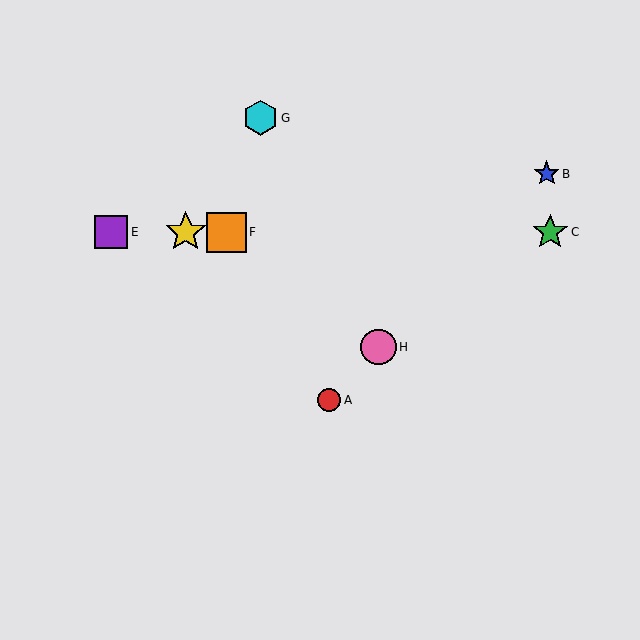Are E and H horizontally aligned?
No, E is at y≈232 and H is at y≈347.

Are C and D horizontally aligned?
Yes, both are at y≈232.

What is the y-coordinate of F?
Object F is at y≈232.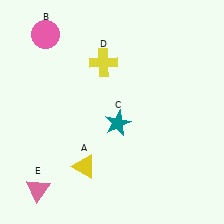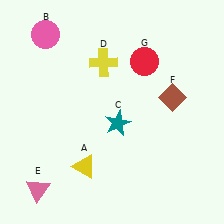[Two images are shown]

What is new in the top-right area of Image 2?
A red circle (G) was added in the top-right area of Image 2.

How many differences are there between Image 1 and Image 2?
There are 2 differences between the two images.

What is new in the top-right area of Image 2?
A brown diamond (F) was added in the top-right area of Image 2.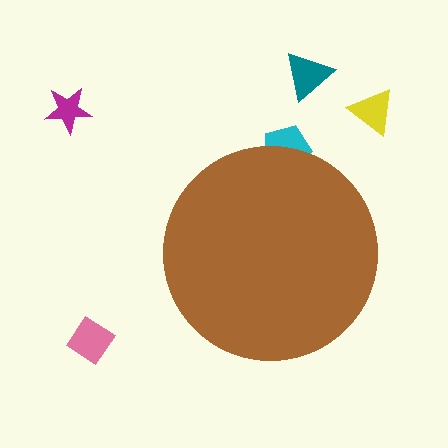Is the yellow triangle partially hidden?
No, the yellow triangle is fully visible.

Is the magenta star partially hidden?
No, the magenta star is fully visible.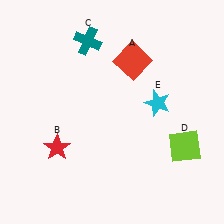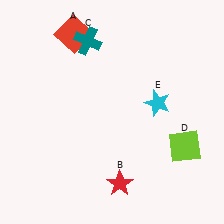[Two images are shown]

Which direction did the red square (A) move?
The red square (A) moved left.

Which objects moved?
The objects that moved are: the red square (A), the red star (B).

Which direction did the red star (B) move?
The red star (B) moved right.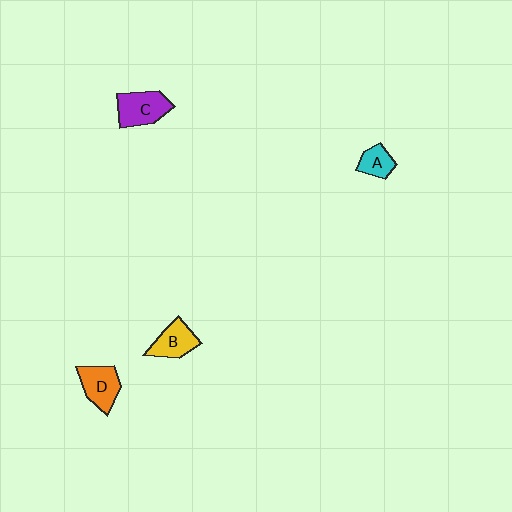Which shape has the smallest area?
Shape A (cyan).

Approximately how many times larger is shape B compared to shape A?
Approximately 1.4 times.